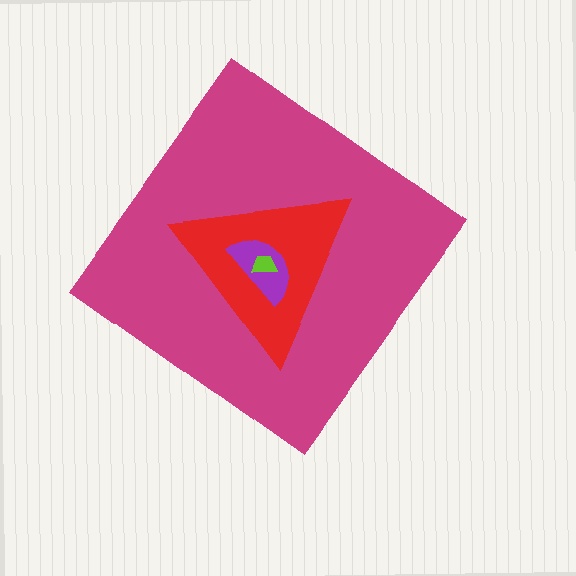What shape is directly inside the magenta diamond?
The red triangle.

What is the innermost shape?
The lime trapezoid.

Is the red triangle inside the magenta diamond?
Yes.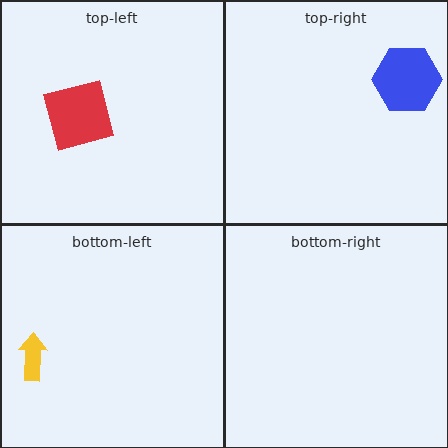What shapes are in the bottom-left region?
The yellow arrow.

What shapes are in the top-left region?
The red square.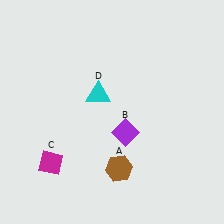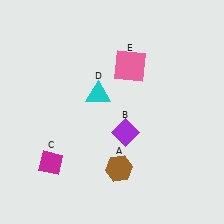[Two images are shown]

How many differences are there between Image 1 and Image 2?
There is 1 difference between the two images.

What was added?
A pink square (E) was added in Image 2.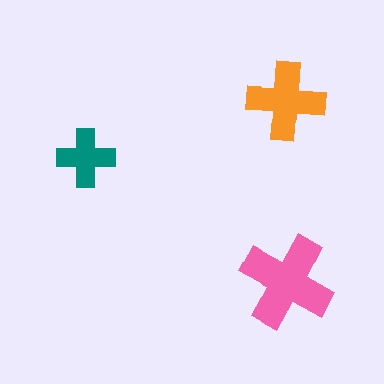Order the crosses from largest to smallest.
the pink one, the orange one, the teal one.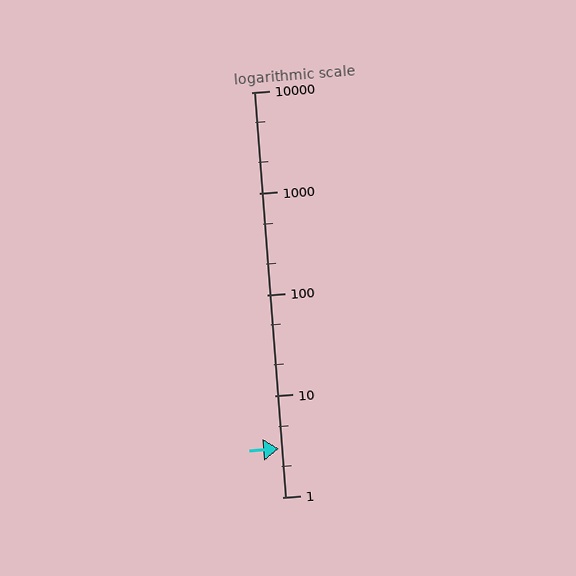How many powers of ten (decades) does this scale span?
The scale spans 4 decades, from 1 to 10000.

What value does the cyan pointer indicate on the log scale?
The pointer indicates approximately 3.